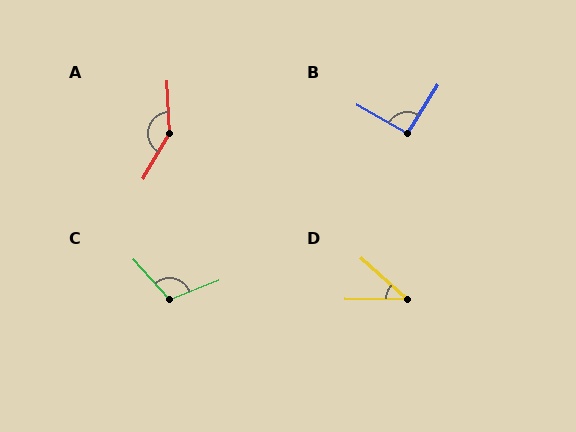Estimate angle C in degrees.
Approximately 110 degrees.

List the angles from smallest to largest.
D (41°), B (93°), C (110°), A (147°).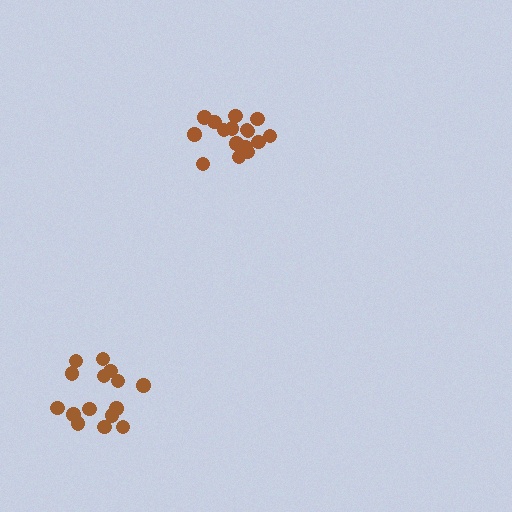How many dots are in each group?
Group 1: 16 dots, Group 2: 15 dots (31 total).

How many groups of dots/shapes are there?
There are 2 groups.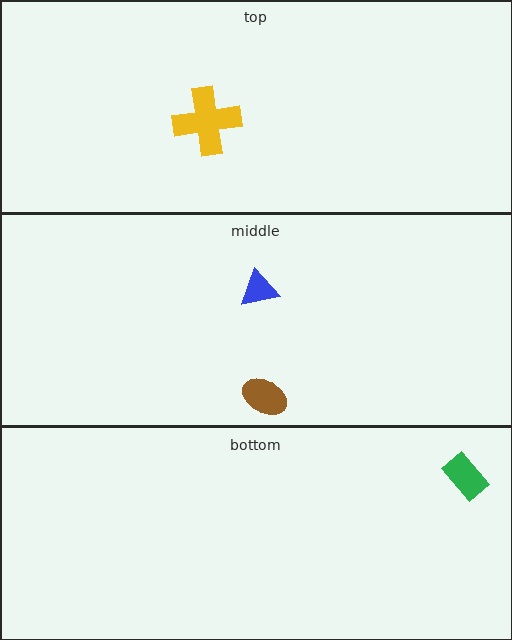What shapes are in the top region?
The yellow cross.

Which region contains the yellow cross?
The top region.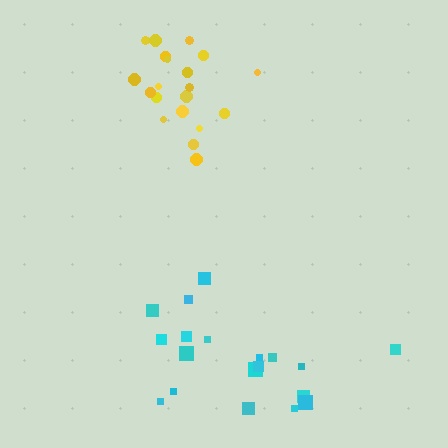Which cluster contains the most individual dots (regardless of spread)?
Yellow (20).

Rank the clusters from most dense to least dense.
yellow, cyan.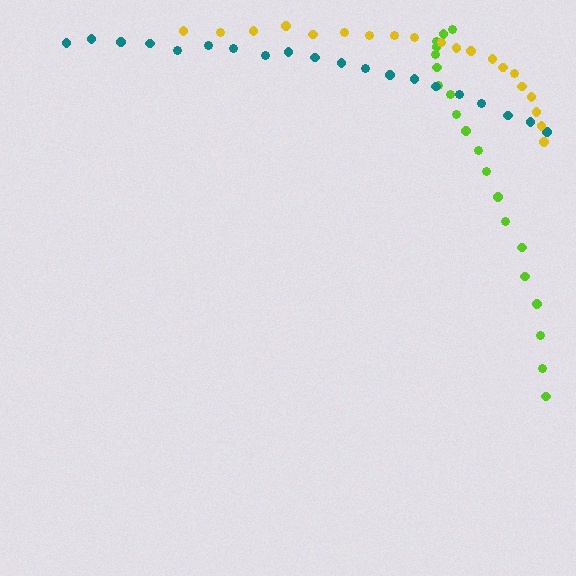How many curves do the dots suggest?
There are 3 distinct paths.